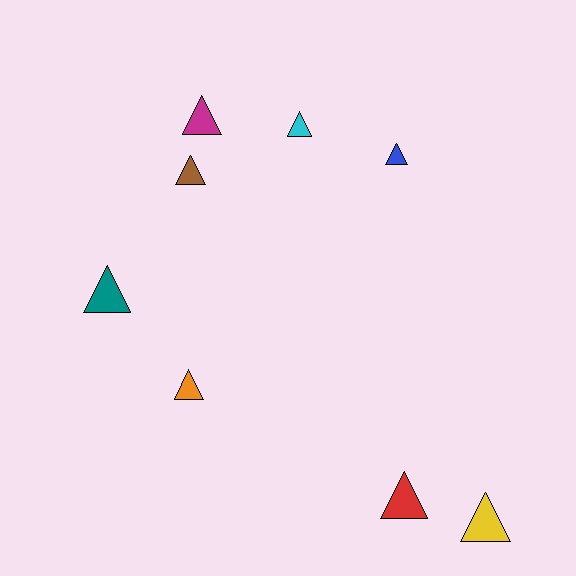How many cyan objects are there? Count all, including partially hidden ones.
There is 1 cyan object.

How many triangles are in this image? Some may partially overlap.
There are 8 triangles.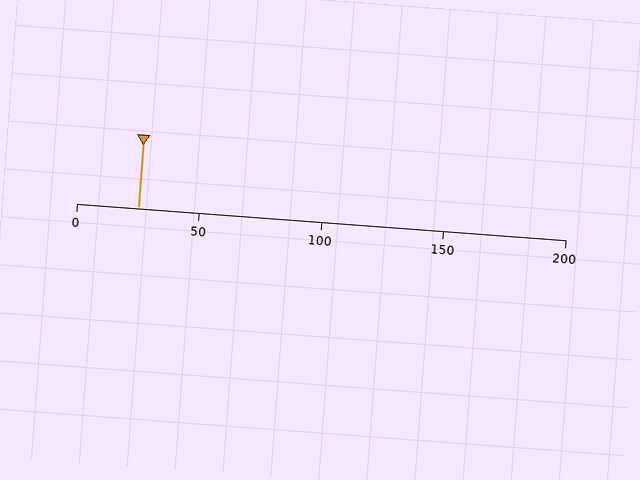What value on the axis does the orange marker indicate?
The marker indicates approximately 25.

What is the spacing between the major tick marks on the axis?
The major ticks are spaced 50 apart.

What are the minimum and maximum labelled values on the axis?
The axis runs from 0 to 200.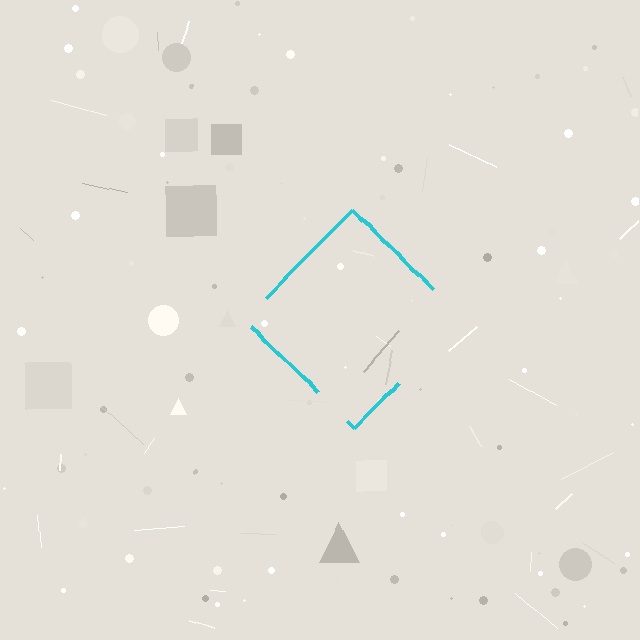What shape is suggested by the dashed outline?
The dashed outline suggests a diamond.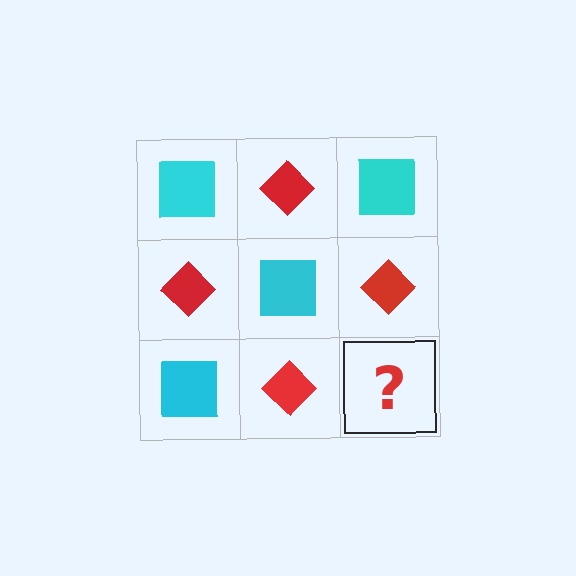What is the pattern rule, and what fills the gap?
The rule is that it alternates cyan square and red diamond in a checkerboard pattern. The gap should be filled with a cyan square.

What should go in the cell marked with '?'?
The missing cell should contain a cyan square.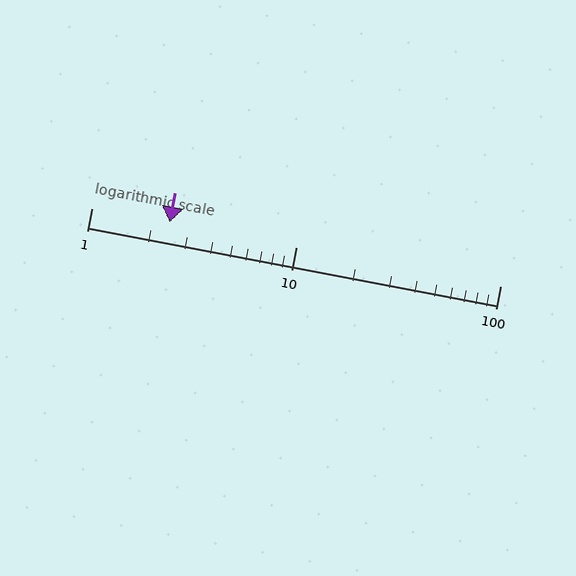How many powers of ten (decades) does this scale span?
The scale spans 2 decades, from 1 to 100.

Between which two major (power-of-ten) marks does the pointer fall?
The pointer is between 1 and 10.